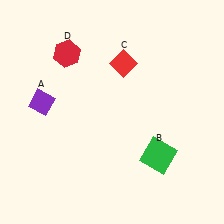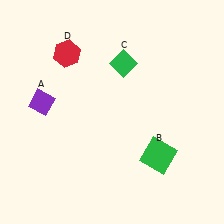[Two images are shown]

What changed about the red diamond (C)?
In Image 1, C is red. In Image 2, it changed to green.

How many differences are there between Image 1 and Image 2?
There is 1 difference between the two images.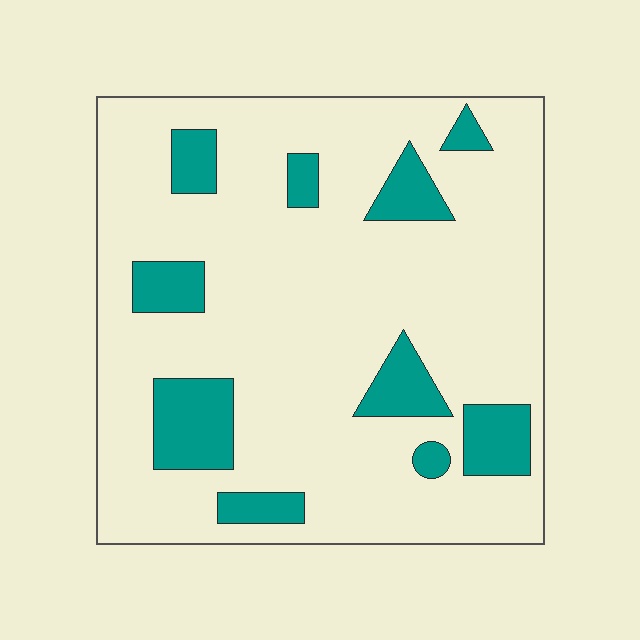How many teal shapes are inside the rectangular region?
10.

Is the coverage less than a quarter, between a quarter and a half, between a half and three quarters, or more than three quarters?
Less than a quarter.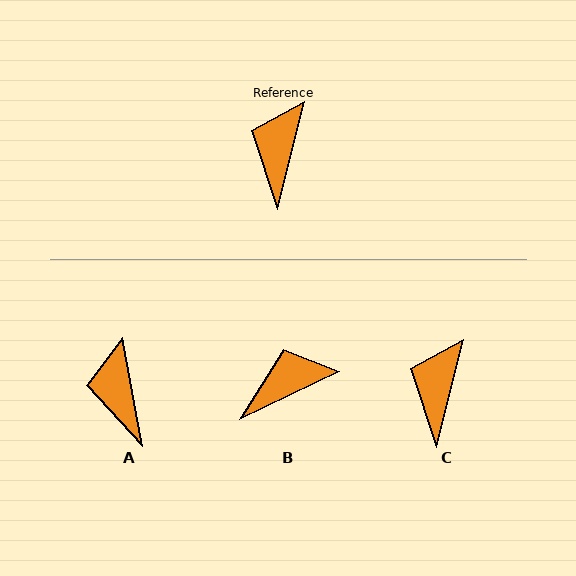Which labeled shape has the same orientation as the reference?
C.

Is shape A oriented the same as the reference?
No, it is off by about 25 degrees.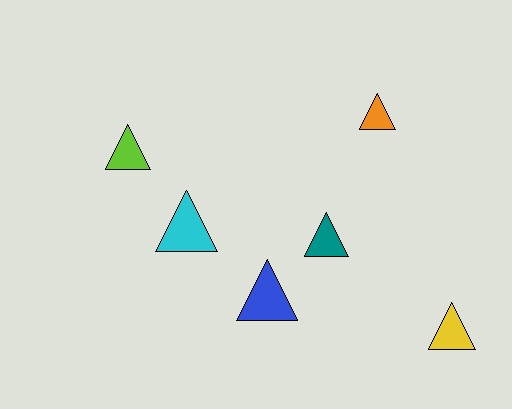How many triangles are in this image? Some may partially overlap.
There are 6 triangles.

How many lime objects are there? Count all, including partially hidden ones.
There is 1 lime object.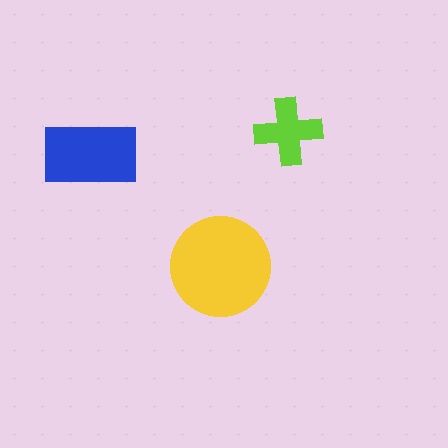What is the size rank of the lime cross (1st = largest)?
3rd.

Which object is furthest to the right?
The lime cross is rightmost.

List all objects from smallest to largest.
The lime cross, the blue rectangle, the yellow circle.